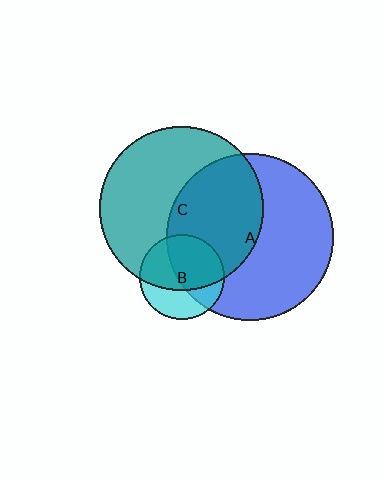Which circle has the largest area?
Circle A (blue).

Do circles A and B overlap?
Yes.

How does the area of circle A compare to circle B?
Approximately 3.9 times.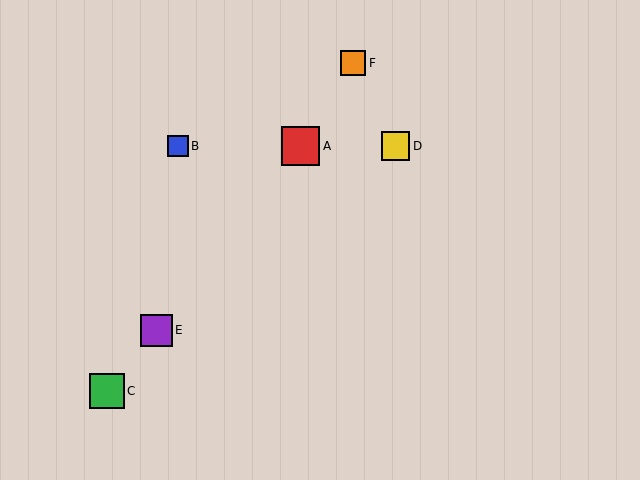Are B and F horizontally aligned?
No, B is at y≈146 and F is at y≈63.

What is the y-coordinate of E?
Object E is at y≈330.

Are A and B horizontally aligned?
Yes, both are at y≈146.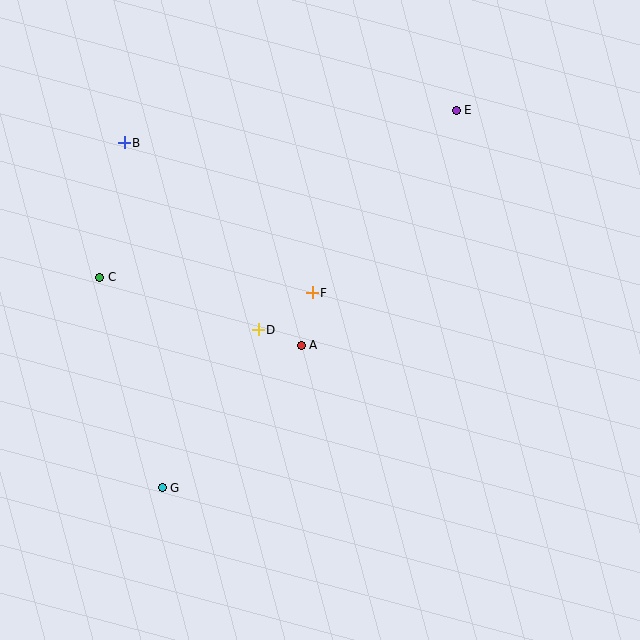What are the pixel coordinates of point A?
Point A is at (301, 345).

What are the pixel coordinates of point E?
Point E is at (456, 110).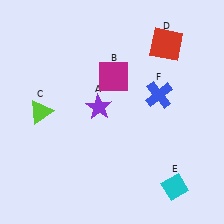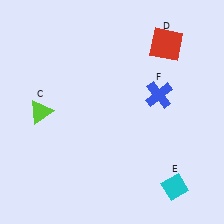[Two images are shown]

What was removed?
The purple star (A), the magenta square (B) were removed in Image 2.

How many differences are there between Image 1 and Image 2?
There are 2 differences between the two images.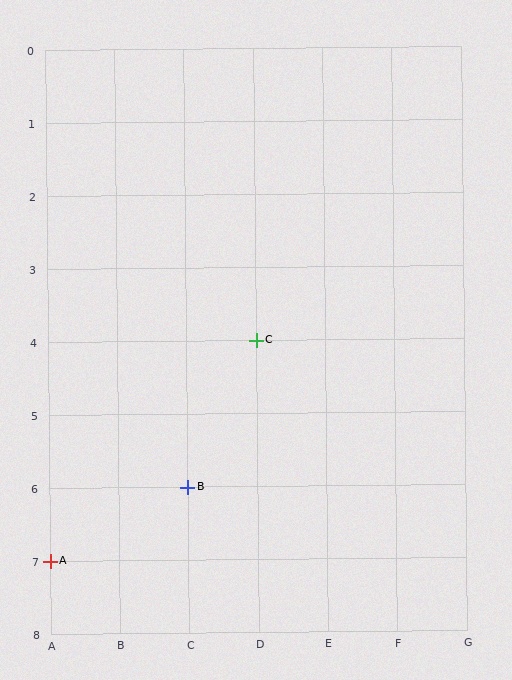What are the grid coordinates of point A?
Point A is at grid coordinates (A, 7).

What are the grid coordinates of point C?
Point C is at grid coordinates (D, 4).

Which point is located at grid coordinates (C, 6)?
Point B is at (C, 6).